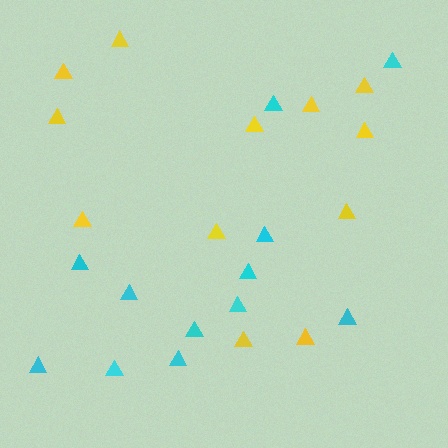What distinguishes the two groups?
There are 2 groups: one group of cyan triangles (12) and one group of yellow triangles (12).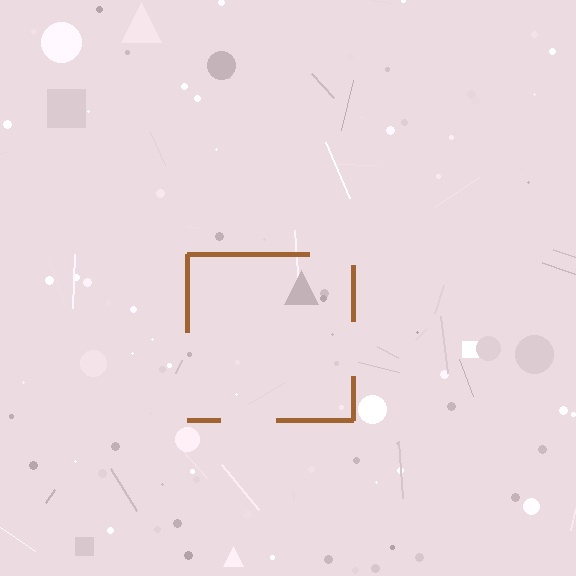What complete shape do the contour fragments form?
The contour fragments form a square.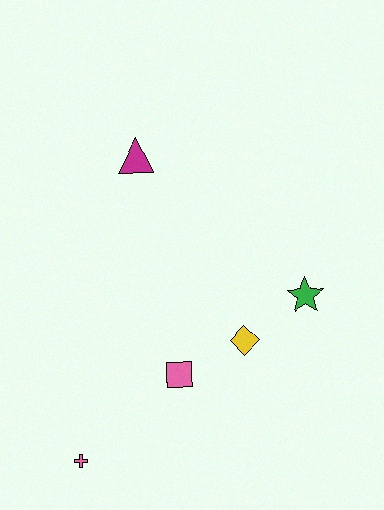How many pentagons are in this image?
There are no pentagons.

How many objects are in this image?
There are 5 objects.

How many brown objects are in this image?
There are no brown objects.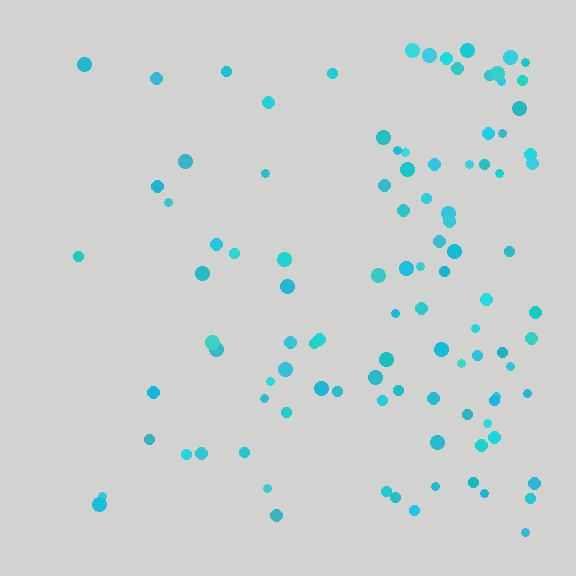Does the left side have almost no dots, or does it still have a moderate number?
Still a moderate number, just noticeably fewer than the right.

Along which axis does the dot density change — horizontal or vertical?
Horizontal.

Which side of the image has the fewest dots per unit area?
The left.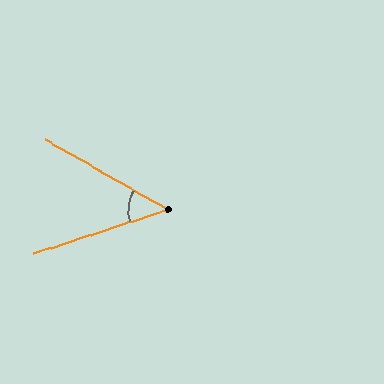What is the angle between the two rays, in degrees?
Approximately 48 degrees.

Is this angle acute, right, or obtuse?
It is acute.